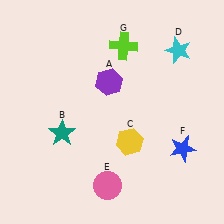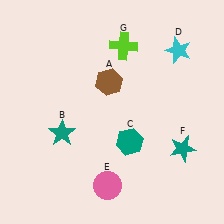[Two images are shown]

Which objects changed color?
A changed from purple to brown. C changed from yellow to teal. F changed from blue to teal.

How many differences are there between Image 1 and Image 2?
There are 3 differences between the two images.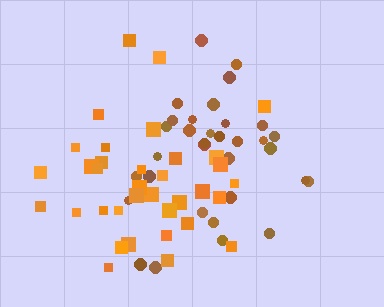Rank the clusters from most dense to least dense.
brown, orange.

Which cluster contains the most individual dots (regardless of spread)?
Orange (35).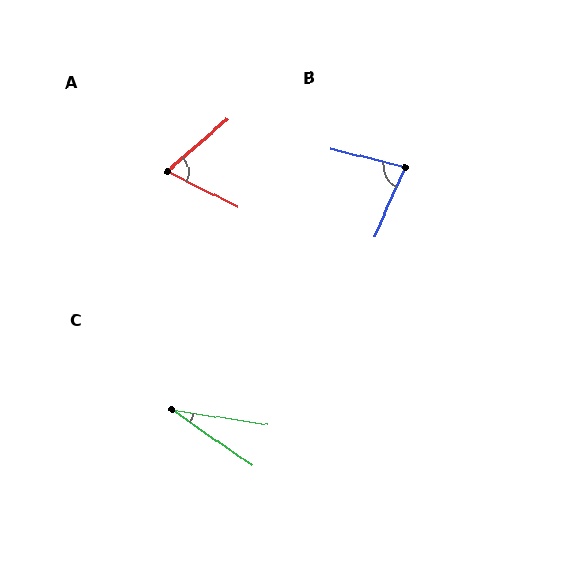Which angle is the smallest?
C, at approximately 26 degrees.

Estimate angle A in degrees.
Approximately 68 degrees.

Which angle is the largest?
B, at approximately 81 degrees.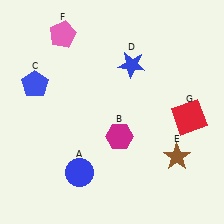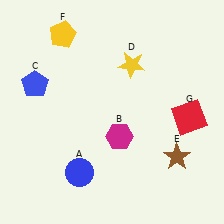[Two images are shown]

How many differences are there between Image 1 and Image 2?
There are 2 differences between the two images.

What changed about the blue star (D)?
In Image 1, D is blue. In Image 2, it changed to yellow.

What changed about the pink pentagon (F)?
In Image 1, F is pink. In Image 2, it changed to yellow.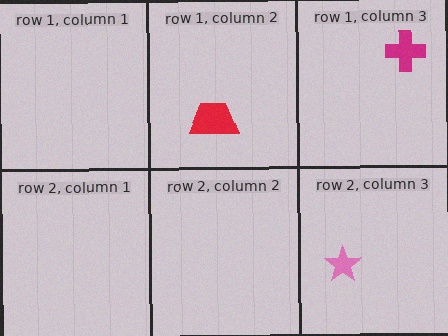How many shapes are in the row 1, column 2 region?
1.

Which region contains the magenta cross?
The row 1, column 3 region.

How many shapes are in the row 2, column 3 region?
1.